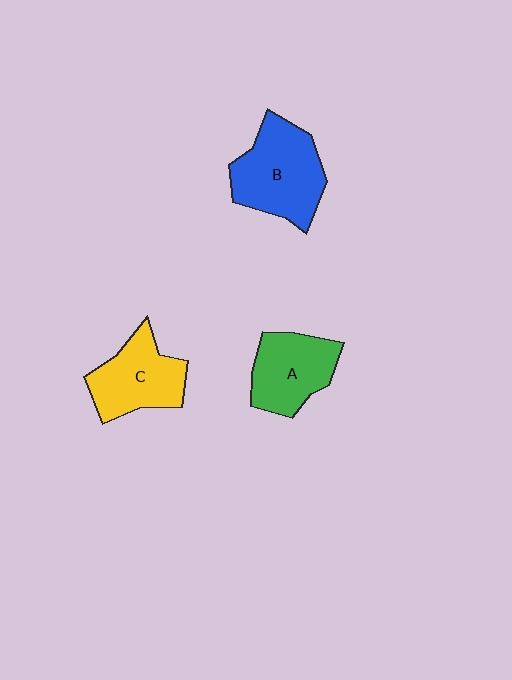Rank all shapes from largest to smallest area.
From largest to smallest: B (blue), C (yellow), A (green).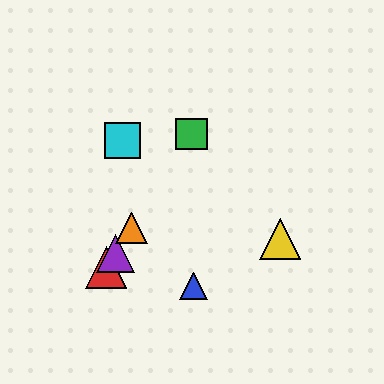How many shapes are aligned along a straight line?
4 shapes (the red triangle, the green square, the purple triangle, the orange triangle) are aligned along a straight line.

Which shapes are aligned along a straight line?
The red triangle, the green square, the purple triangle, the orange triangle are aligned along a straight line.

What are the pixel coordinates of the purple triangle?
The purple triangle is at (115, 253).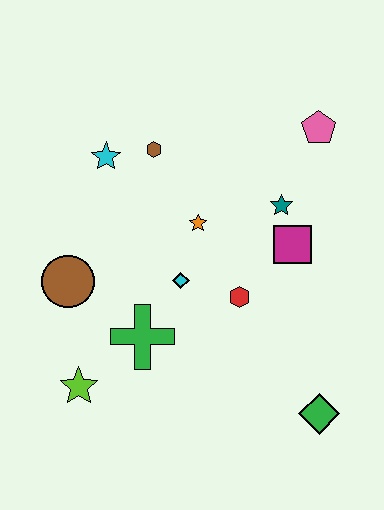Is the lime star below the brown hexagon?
Yes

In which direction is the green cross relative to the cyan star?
The green cross is below the cyan star.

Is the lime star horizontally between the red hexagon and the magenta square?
No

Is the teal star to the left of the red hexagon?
No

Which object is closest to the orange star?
The cyan diamond is closest to the orange star.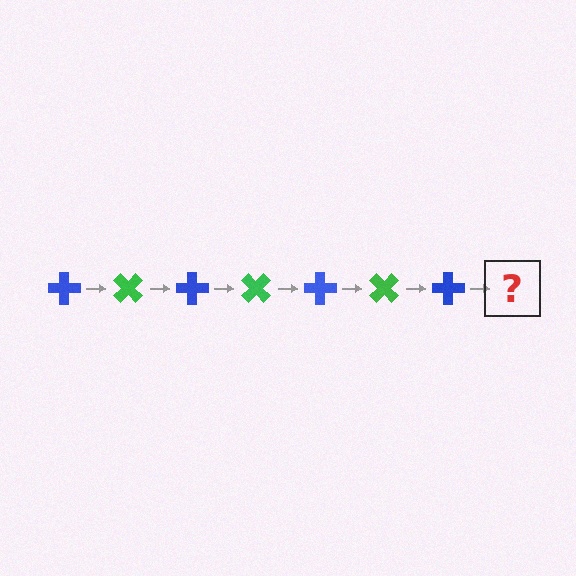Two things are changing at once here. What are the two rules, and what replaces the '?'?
The two rules are that it rotates 45 degrees each step and the color cycles through blue and green. The '?' should be a green cross, rotated 315 degrees from the start.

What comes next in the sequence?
The next element should be a green cross, rotated 315 degrees from the start.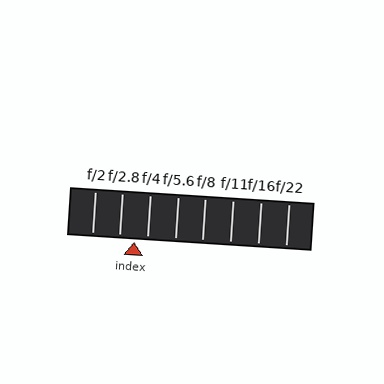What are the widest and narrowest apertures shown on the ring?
The widest aperture shown is f/2 and the narrowest is f/22.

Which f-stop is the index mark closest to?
The index mark is closest to f/4.